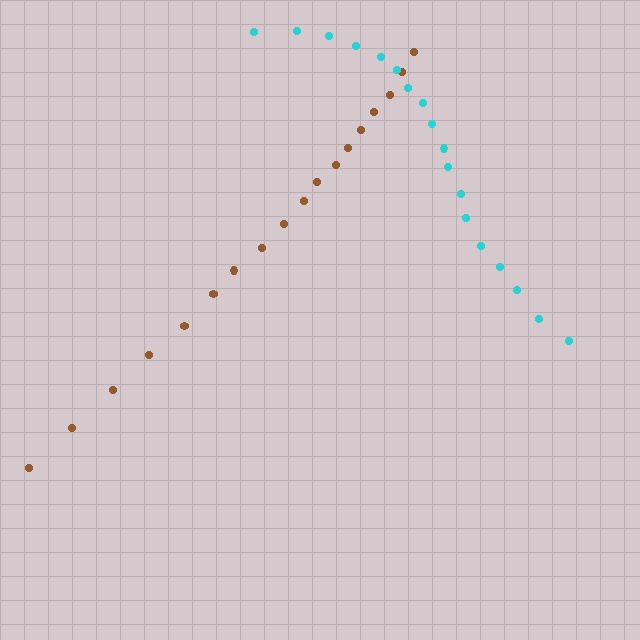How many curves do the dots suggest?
There are 2 distinct paths.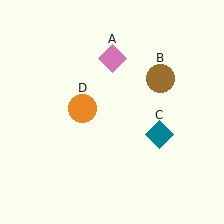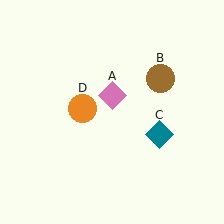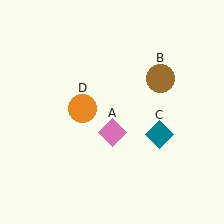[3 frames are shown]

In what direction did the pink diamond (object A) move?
The pink diamond (object A) moved down.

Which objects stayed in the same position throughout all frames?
Brown circle (object B) and teal diamond (object C) and orange circle (object D) remained stationary.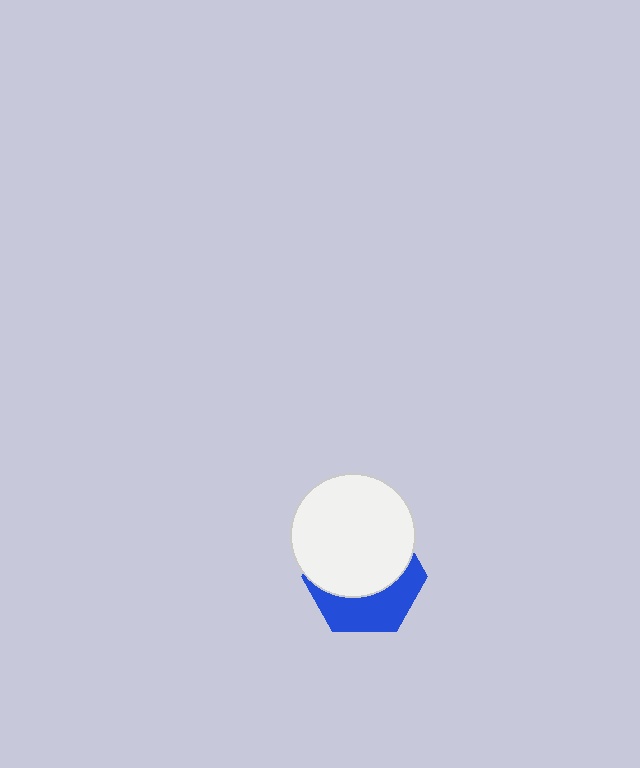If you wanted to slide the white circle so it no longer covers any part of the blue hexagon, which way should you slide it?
Slide it up — that is the most direct way to separate the two shapes.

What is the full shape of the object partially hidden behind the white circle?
The partially hidden object is a blue hexagon.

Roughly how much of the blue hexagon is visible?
A small part of it is visible (roughly 40%).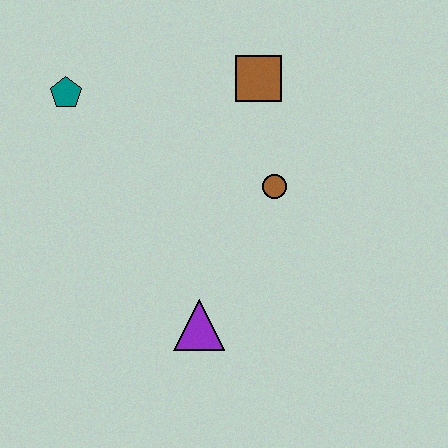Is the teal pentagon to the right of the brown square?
No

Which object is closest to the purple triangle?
The brown circle is closest to the purple triangle.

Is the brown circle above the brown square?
No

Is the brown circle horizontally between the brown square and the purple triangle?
No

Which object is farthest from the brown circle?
The teal pentagon is farthest from the brown circle.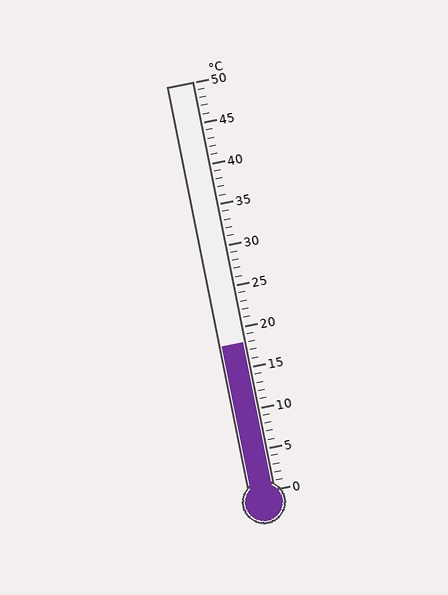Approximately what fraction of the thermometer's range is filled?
The thermometer is filled to approximately 35% of its range.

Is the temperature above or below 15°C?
The temperature is above 15°C.